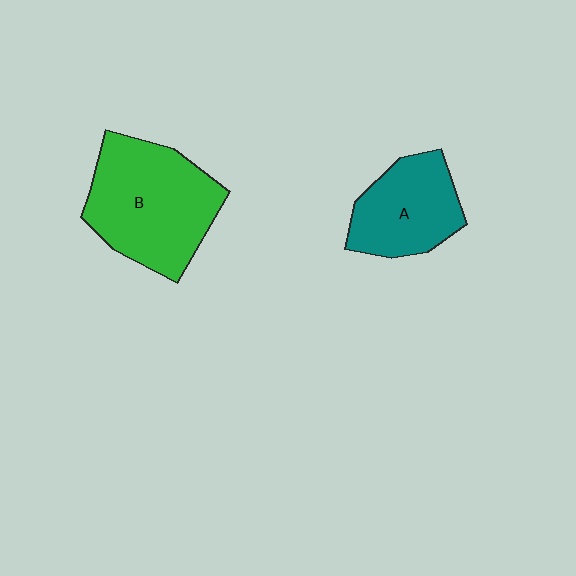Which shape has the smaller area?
Shape A (teal).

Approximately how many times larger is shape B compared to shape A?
Approximately 1.5 times.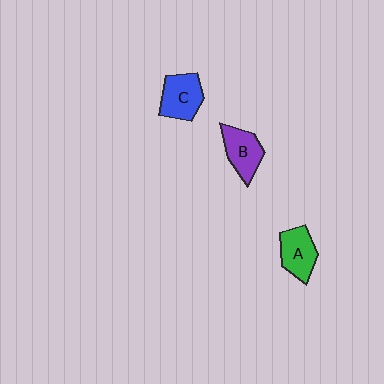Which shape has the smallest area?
Shape A (green).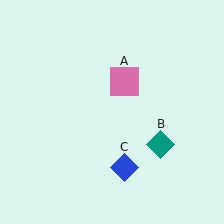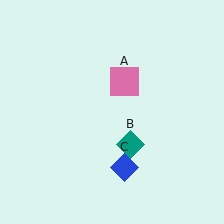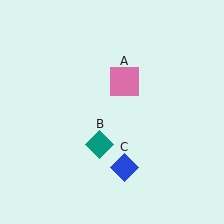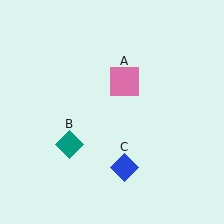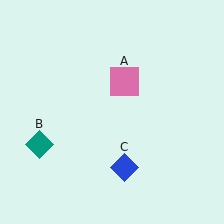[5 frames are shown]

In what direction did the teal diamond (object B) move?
The teal diamond (object B) moved left.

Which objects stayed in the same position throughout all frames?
Pink square (object A) and blue diamond (object C) remained stationary.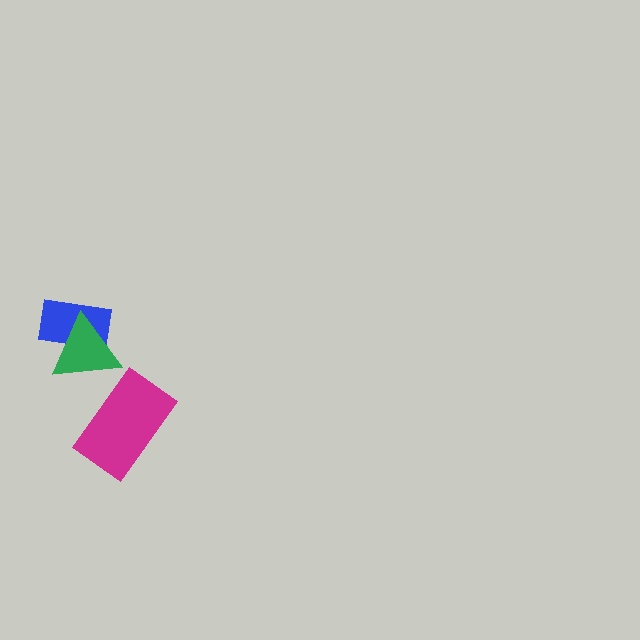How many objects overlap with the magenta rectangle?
0 objects overlap with the magenta rectangle.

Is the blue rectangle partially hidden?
Yes, it is partially covered by another shape.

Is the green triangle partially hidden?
No, no other shape covers it.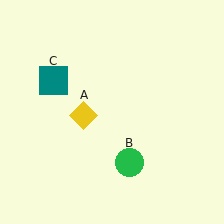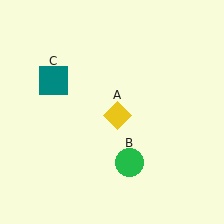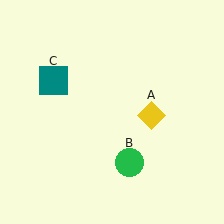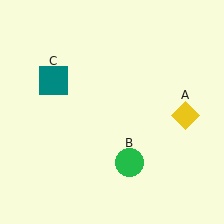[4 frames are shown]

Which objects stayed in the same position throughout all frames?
Green circle (object B) and teal square (object C) remained stationary.